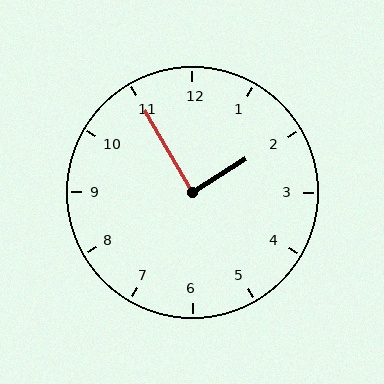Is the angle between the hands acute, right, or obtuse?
It is right.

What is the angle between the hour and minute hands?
Approximately 88 degrees.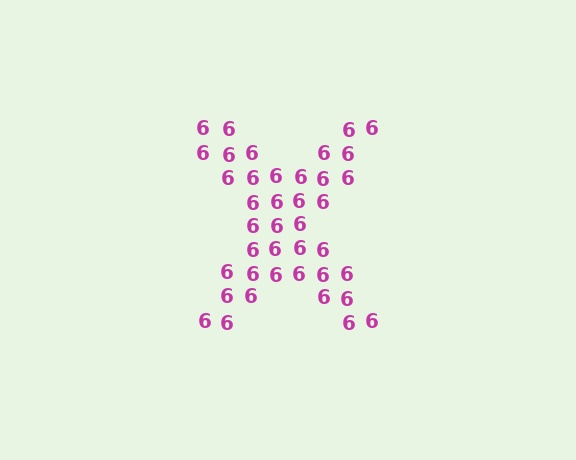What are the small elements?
The small elements are digit 6's.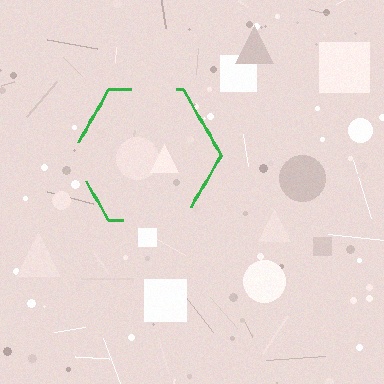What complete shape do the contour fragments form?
The contour fragments form a hexagon.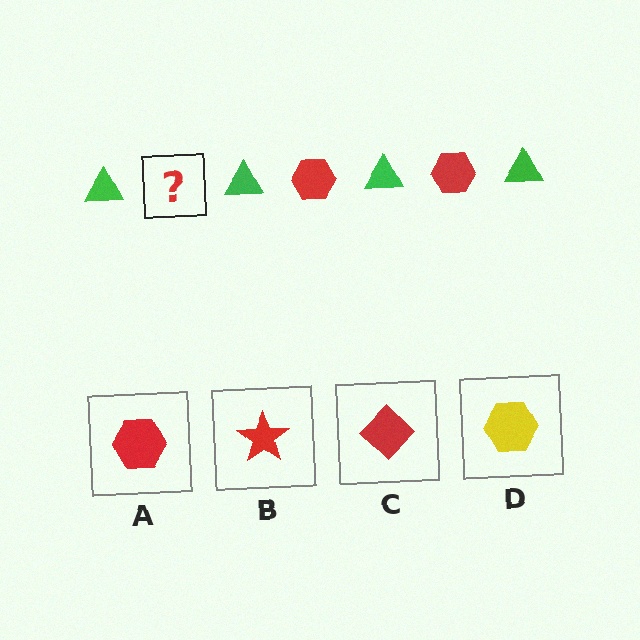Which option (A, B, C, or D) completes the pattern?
A.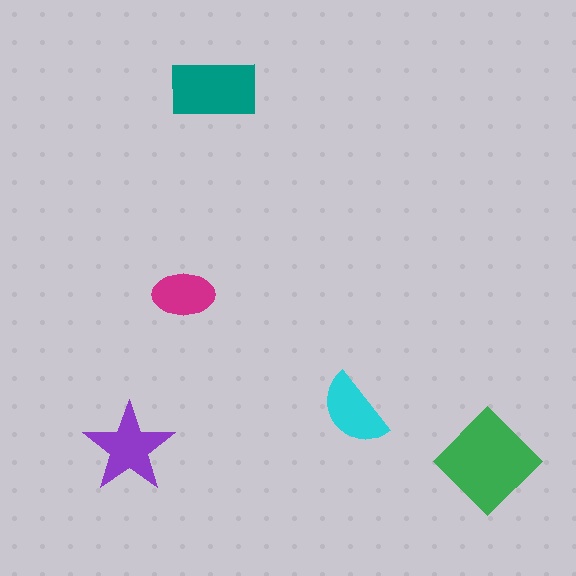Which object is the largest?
The green diamond.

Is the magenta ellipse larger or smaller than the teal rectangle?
Smaller.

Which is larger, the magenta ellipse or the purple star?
The purple star.